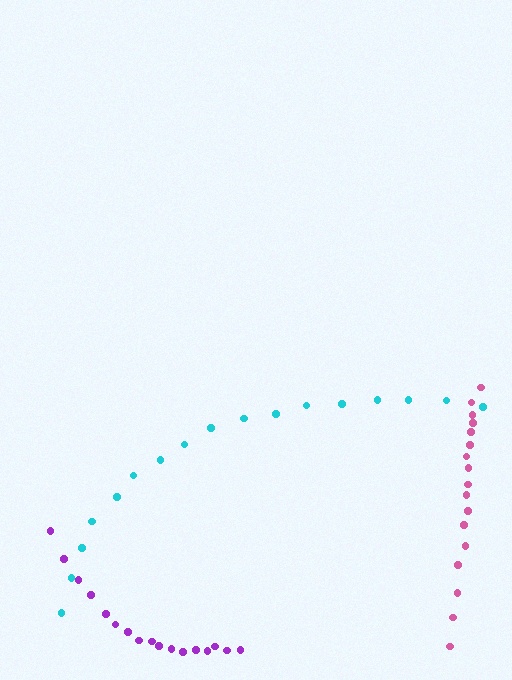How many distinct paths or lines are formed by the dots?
There are 3 distinct paths.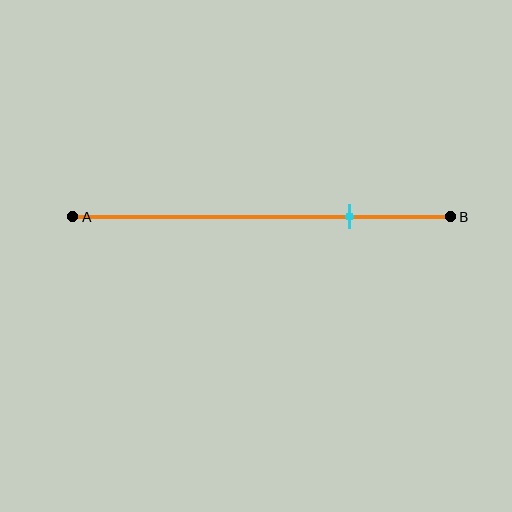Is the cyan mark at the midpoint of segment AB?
No, the mark is at about 75% from A, not at the 50% midpoint.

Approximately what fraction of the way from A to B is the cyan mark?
The cyan mark is approximately 75% of the way from A to B.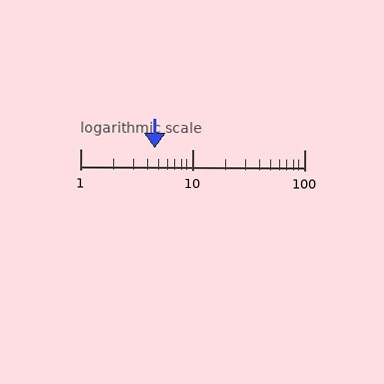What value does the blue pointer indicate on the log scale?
The pointer indicates approximately 4.6.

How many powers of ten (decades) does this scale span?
The scale spans 2 decades, from 1 to 100.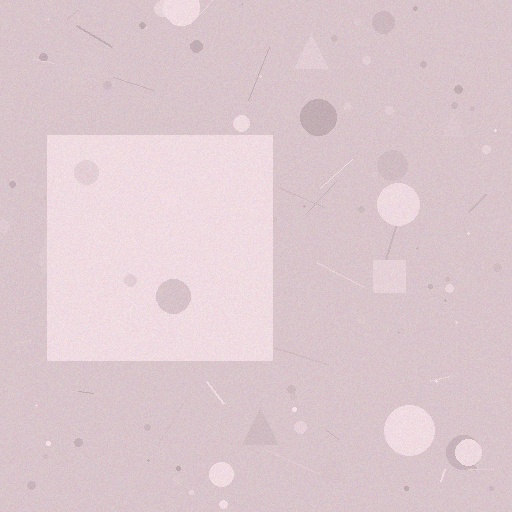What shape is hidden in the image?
A square is hidden in the image.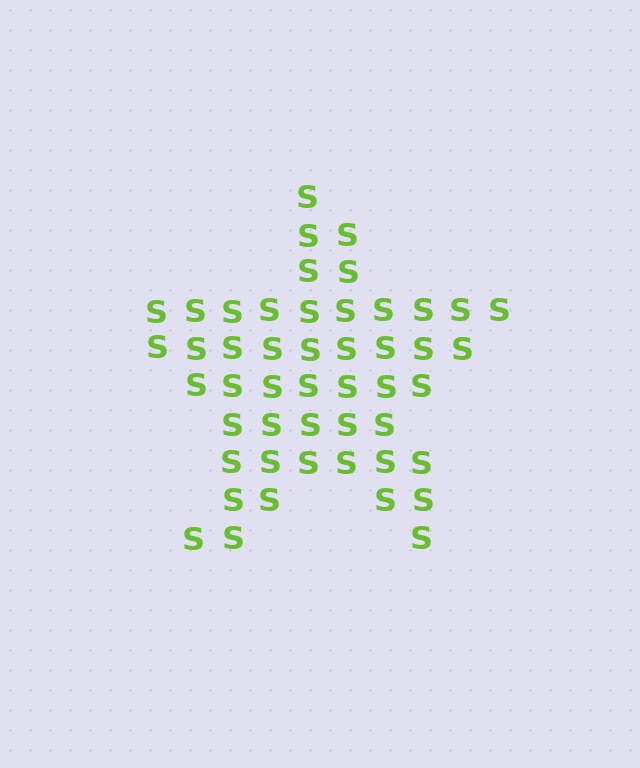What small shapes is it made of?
It is made of small letter S's.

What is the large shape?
The large shape is a star.